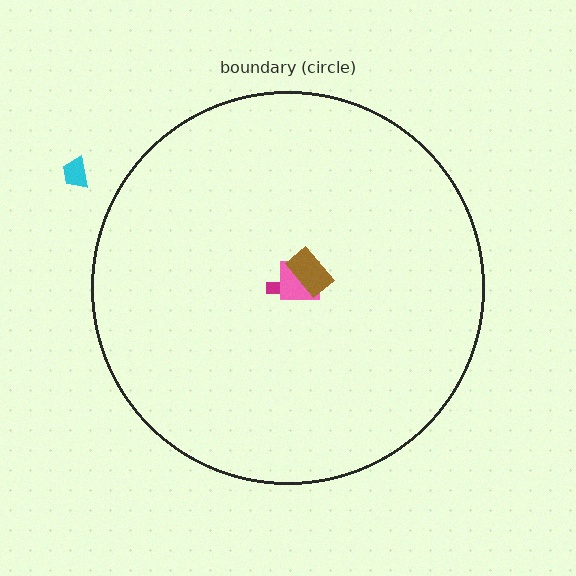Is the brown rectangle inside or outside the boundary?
Inside.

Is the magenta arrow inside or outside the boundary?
Inside.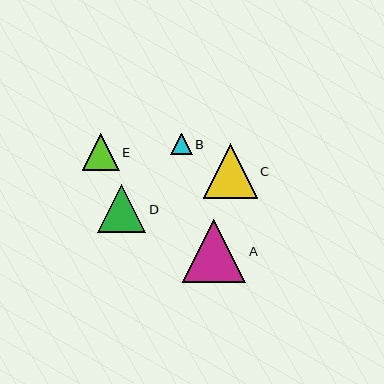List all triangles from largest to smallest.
From largest to smallest: A, C, D, E, B.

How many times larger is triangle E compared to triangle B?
Triangle E is approximately 1.7 times the size of triangle B.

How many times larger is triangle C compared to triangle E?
Triangle C is approximately 1.5 times the size of triangle E.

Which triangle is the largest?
Triangle A is the largest with a size of approximately 63 pixels.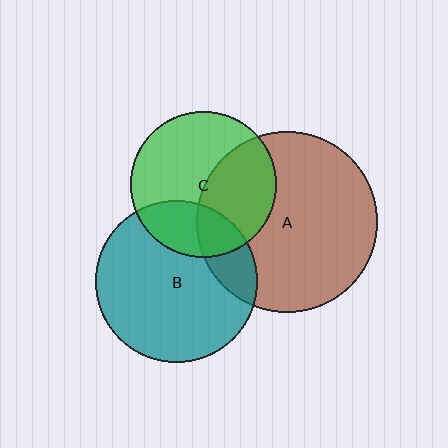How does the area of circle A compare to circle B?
Approximately 1.2 times.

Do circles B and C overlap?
Yes.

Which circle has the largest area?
Circle A (brown).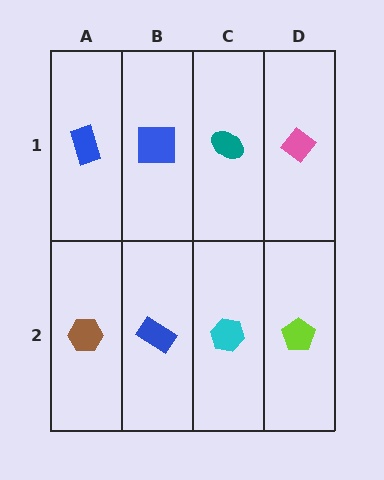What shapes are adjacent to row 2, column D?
A pink diamond (row 1, column D), a cyan hexagon (row 2, column C).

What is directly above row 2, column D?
A pink diamond.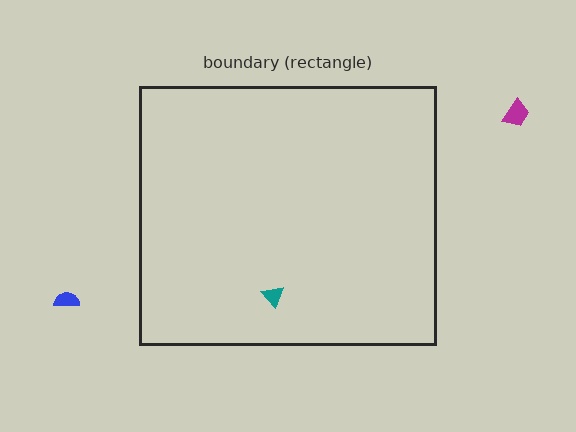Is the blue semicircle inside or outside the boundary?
Outside.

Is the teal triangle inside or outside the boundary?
Inside.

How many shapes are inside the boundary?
1 inside, 2 outside.